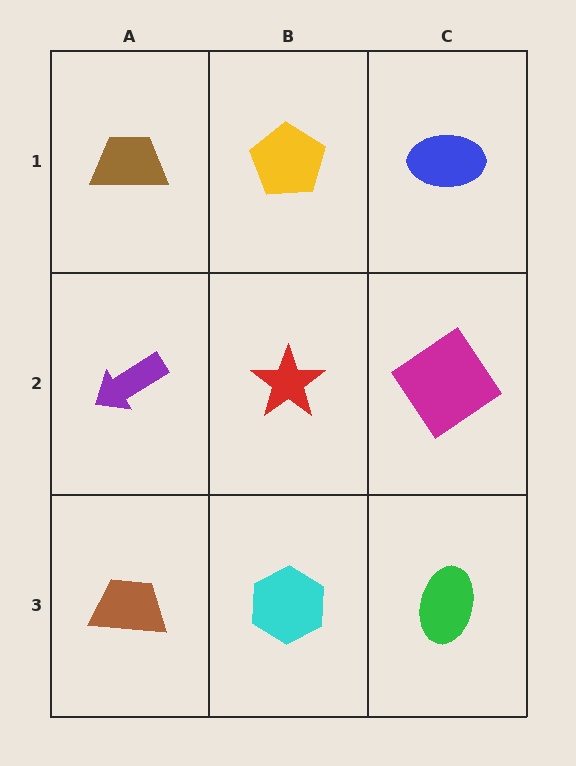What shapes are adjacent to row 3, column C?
A magenta diamond (row 2, column C), a cyan hexagon (row 3, column B).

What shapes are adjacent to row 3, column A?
A purple arrow (row 2, column A), a cyan hexagon (row 3, column B).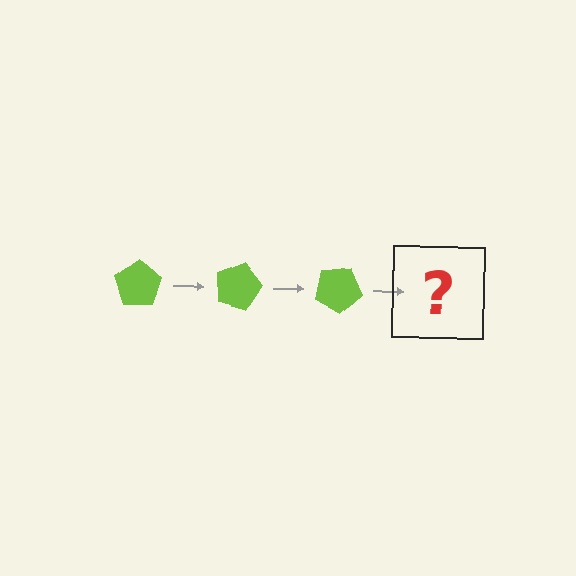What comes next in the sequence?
The next element should be a lime pentagon rotated 45 degrees.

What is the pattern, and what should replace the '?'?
The pattern is that the pentagon rotates 15 degrees each step. The '?' should be a lime pentagon rotated 45 degrees.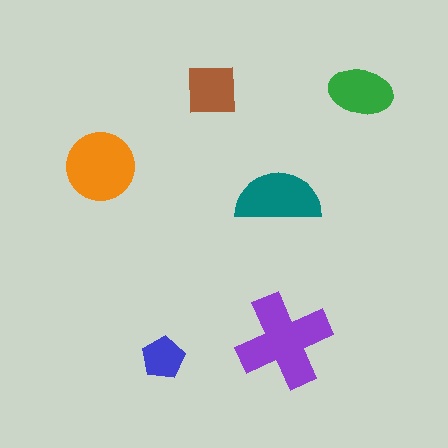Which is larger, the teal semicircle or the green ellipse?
The teal semicircle.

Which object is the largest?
The purple cross.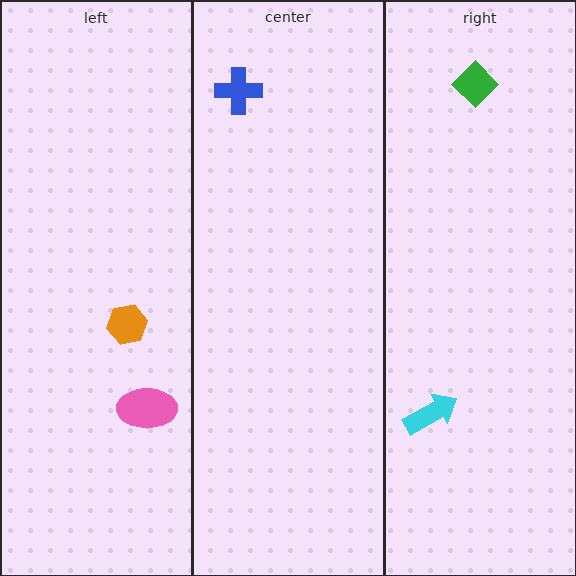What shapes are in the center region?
The blue cross.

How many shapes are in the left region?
2.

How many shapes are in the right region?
2.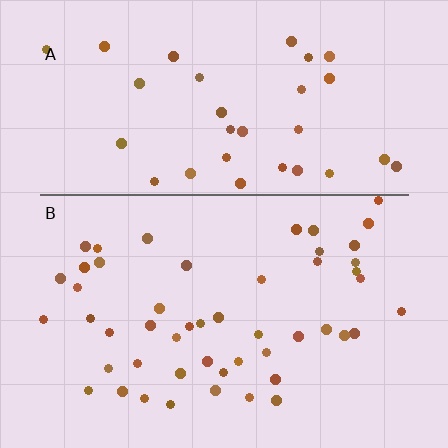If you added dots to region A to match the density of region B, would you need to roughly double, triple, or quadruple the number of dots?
Approximately double.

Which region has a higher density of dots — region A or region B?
B (the bottom).